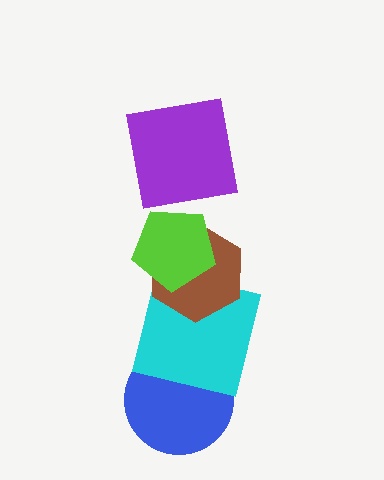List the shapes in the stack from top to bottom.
From top to bottom: the purple square, the lime pentagon, the brown hexagon, the cyan square, the blue circle.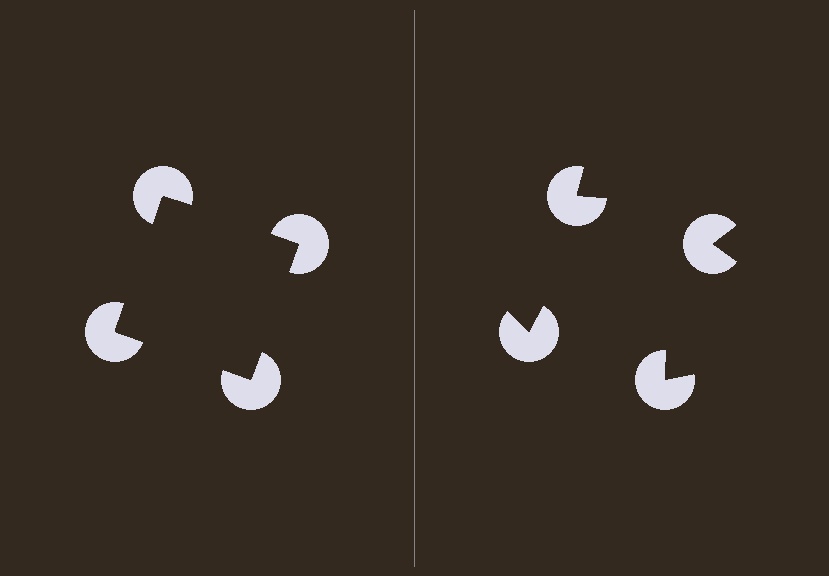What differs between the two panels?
The pac-man discs are positioned identically on both sides; only the wedge orientations differ. On the left they align to a square; on the right they are misaligned.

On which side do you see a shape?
An illusory square appears on the left side. On the right side the wedge cuts are rotated, so no coherent shape forms.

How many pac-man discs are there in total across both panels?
8 — 4 on each side.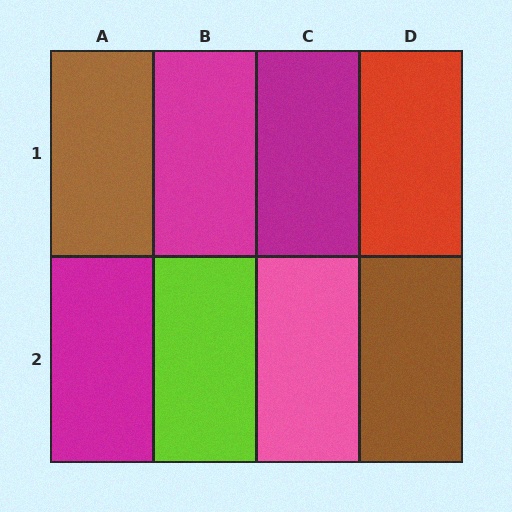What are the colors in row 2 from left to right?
Magenta, lime, pink, brown.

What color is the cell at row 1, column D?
Red.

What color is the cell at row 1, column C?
Magenta.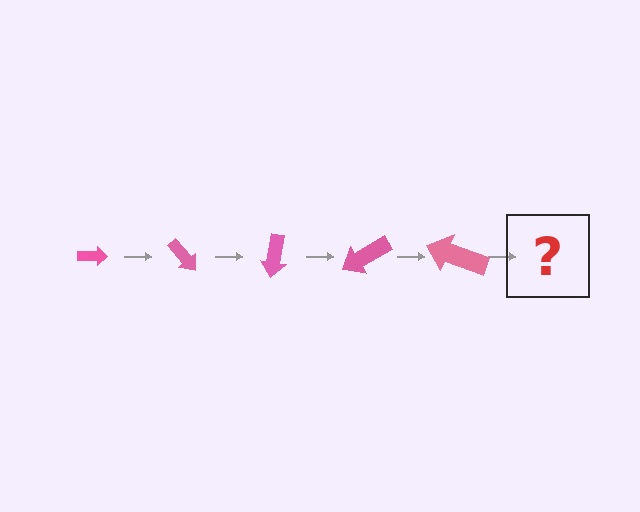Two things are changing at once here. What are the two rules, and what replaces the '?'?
The two rules are that the arrow grows larger each step and it rotates 50 degrees each step. The '?' should be an arrow, larger than the previous one and rotated 250 degrees from the start.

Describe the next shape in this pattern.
It should be an arrow, larger than the previous one and rotated 250 degrees from the start.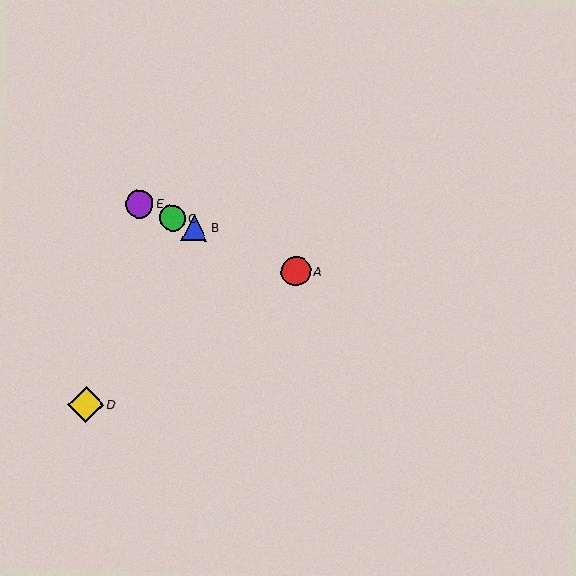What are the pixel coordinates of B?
Object B is at (194, 228).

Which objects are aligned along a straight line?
Objects A, B, C, E are aligned along a straight line.